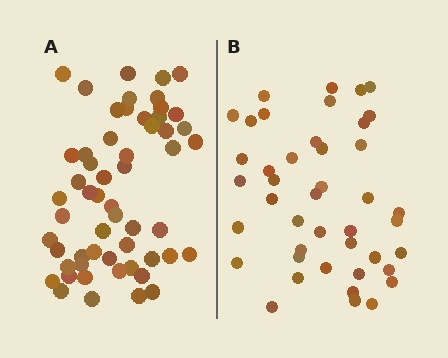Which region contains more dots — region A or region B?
Region A (the left region) has more dots.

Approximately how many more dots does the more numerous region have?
Region A has approximately 15 more dots than region B.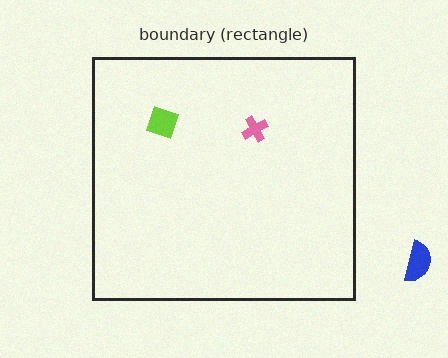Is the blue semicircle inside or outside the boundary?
Outside.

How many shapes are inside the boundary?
2 inside, 1 outside.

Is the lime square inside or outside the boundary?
Inside.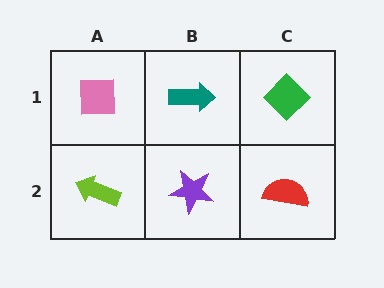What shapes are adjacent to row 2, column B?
A teal arrow (row 1, column B), a lime arrow (row 2, column A), a red semicircle (row 2, column C).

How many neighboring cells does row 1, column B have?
3.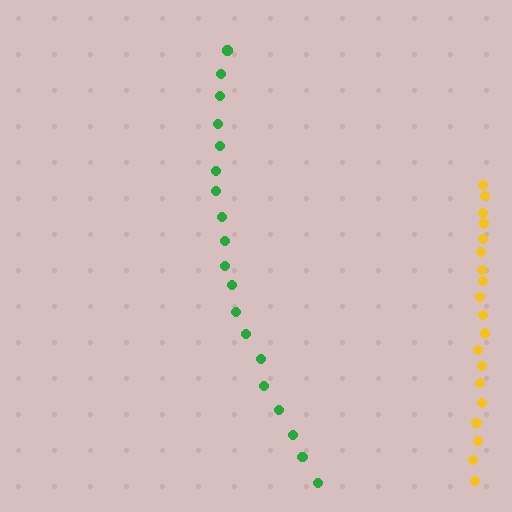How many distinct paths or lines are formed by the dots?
There are 2 distinct paths.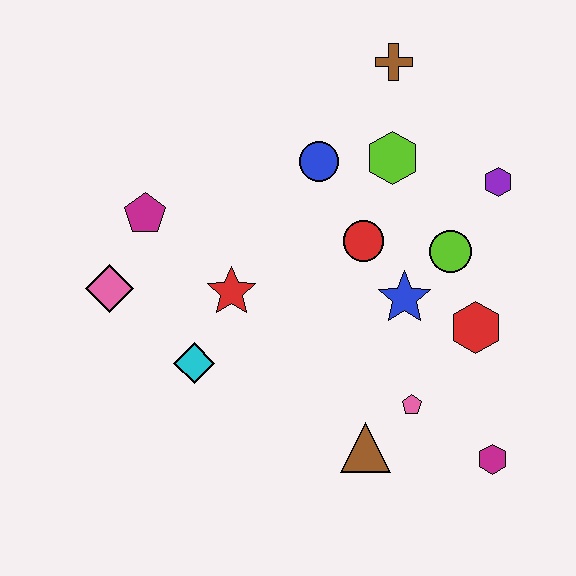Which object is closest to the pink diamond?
The magenta pentagon is closest to the pink diamond.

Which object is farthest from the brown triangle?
The brown cross is farthest from the brown triangle.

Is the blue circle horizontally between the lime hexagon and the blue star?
No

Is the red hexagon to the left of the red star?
No